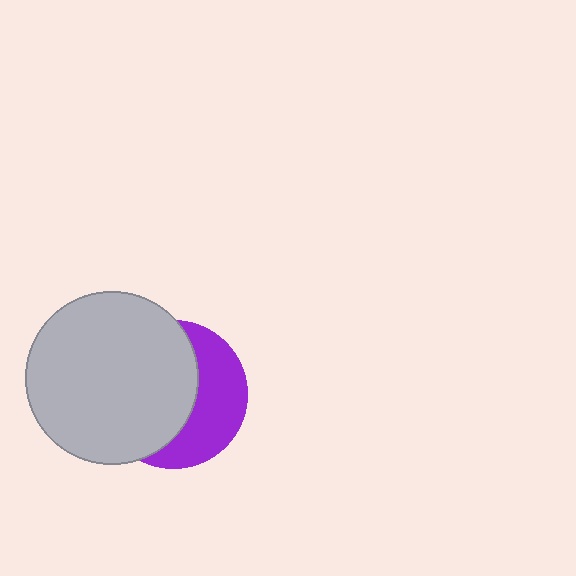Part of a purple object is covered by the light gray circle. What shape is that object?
It is a circle.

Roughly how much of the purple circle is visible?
A small part of it is visible (roughly 41%).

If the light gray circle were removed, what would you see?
You would see the complete purple circle.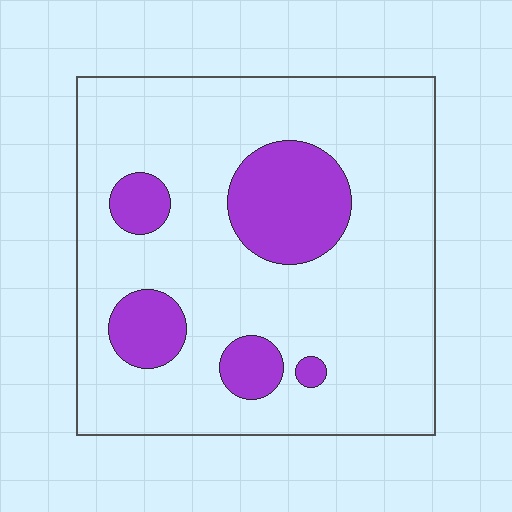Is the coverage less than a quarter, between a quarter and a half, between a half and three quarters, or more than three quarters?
Less than a quarter.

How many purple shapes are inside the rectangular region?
5.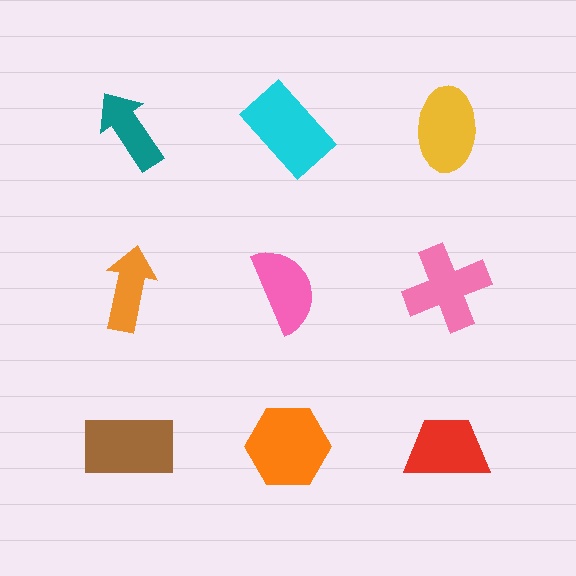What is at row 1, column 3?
A yellow ellipse.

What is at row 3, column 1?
A brown rectangle.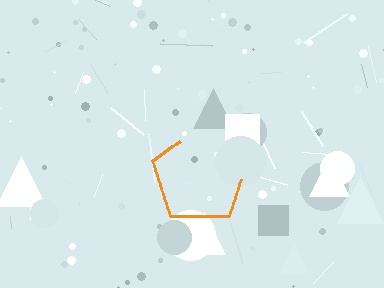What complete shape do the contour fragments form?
The contour fragments form a pentagon.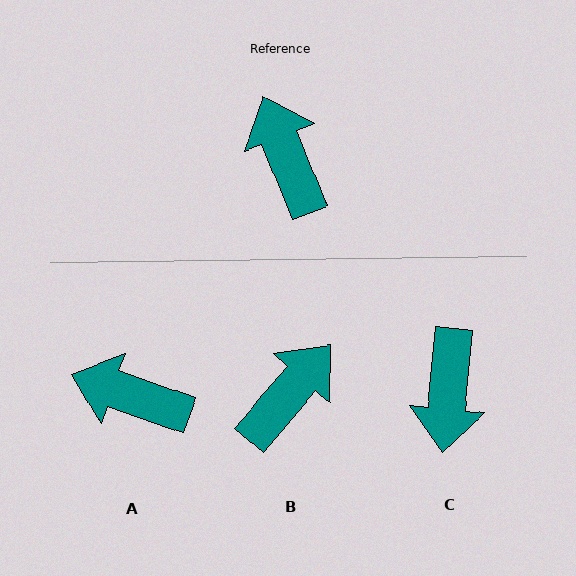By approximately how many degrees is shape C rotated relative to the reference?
Approximately 153 degrees counter-clockwise.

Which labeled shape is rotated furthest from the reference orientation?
C, about 153 degrees away.